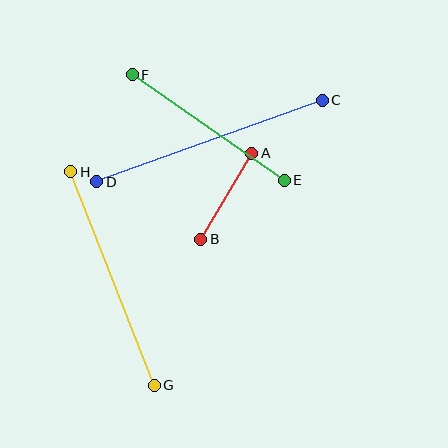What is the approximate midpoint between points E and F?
The midpoint is at approximately (208, 128) pixels.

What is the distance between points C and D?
The distance is approximately 240 pixels.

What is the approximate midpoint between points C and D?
The midpoint is at approximately (209, 141) pixels.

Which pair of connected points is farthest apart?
Points C and D are farthest apart.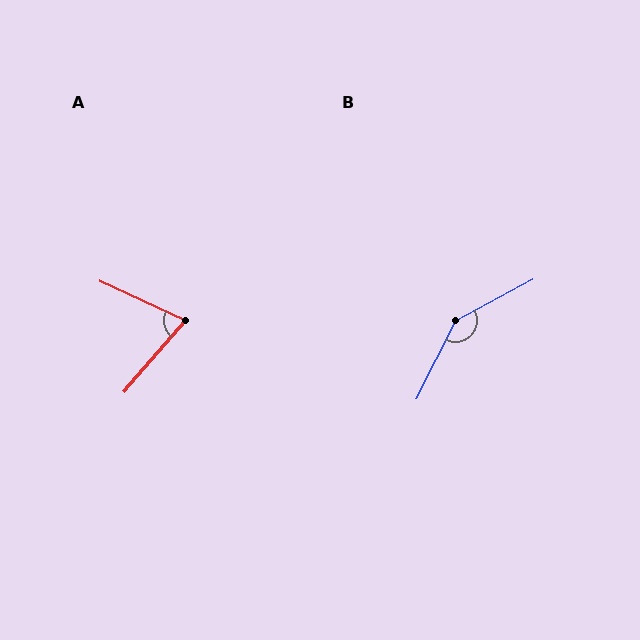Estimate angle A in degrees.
Approximately 74 degrees.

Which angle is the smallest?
A, at approximately 74 degrees.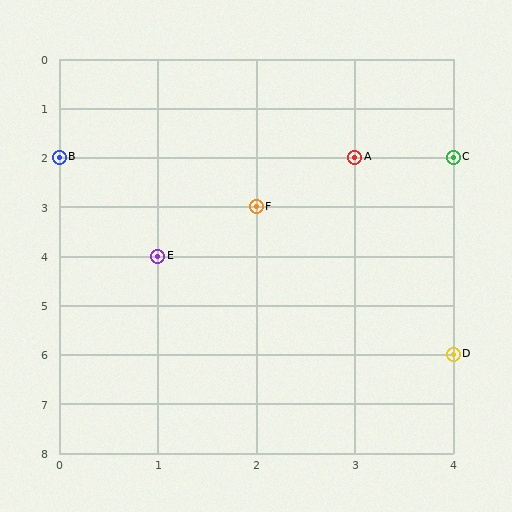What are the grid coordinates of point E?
Point E is at grid coordinates (1, 4).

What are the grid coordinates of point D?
Point D is at grid coordinates (4, 6).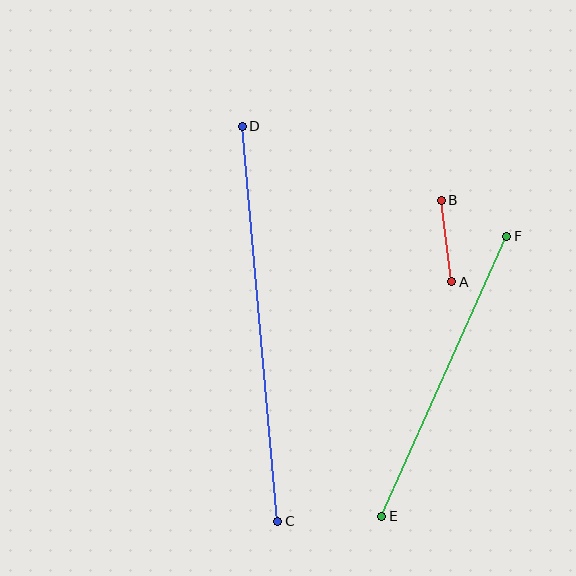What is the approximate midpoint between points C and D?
The midpoint is at approximately (260, 324) pixels.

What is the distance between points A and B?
The distance is approximately 82 pixels.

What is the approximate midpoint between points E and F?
The midpoint is at approximately (444, 376) pixels.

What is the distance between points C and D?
The distance is approximately 397 pixels.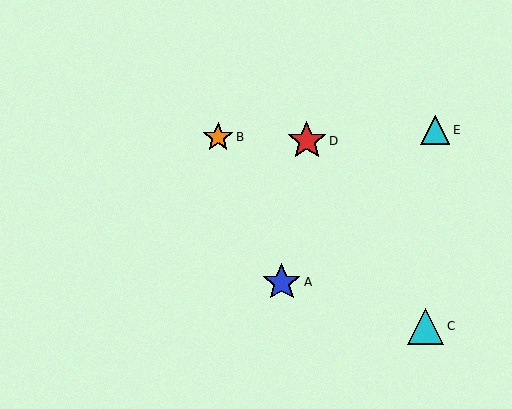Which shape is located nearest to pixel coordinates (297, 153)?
The red star (labeled D) at (307, 141) is nearest to that location.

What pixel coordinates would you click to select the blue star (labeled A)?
Click at (282, 282) to select the blue star A.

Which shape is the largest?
The red star (labeled D) is the largest.